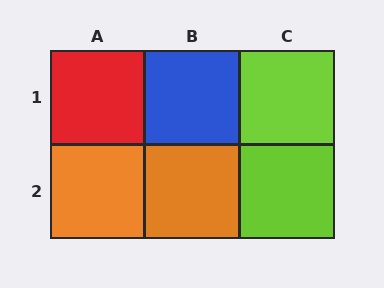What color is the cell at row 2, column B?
Orange.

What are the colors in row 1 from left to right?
Red, blue, lime.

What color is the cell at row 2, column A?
Orange.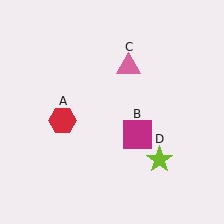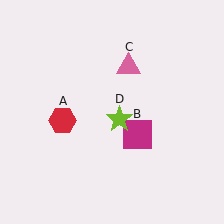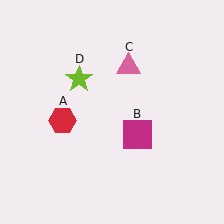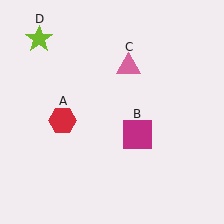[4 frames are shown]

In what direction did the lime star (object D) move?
The lime star (object D) moved up and to the left.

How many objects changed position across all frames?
1 object changed position: lime star (object D).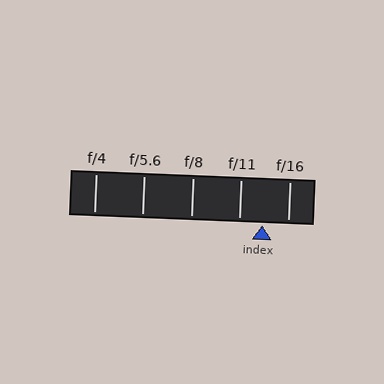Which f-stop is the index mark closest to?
The index mark is closest to f/11.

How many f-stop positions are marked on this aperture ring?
There are 5 f-stop positions marked.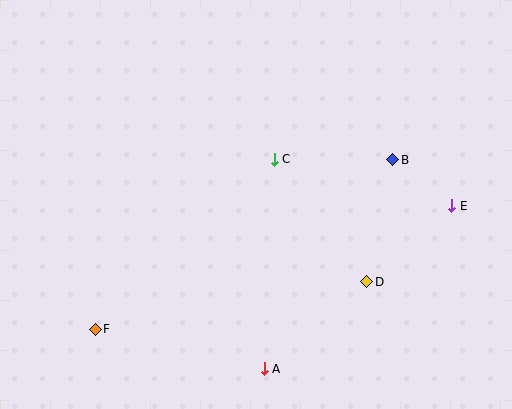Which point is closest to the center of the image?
Point C at (274, 159) is closest to the center.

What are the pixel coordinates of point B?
Point B is at (393, 160).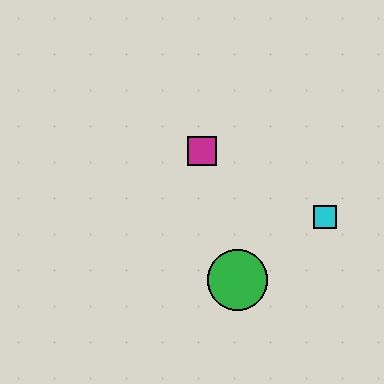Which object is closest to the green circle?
The cyan square is closest to the green circle.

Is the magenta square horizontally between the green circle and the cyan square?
No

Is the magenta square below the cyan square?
No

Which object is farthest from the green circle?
The magenta square is farthest from the green circle.